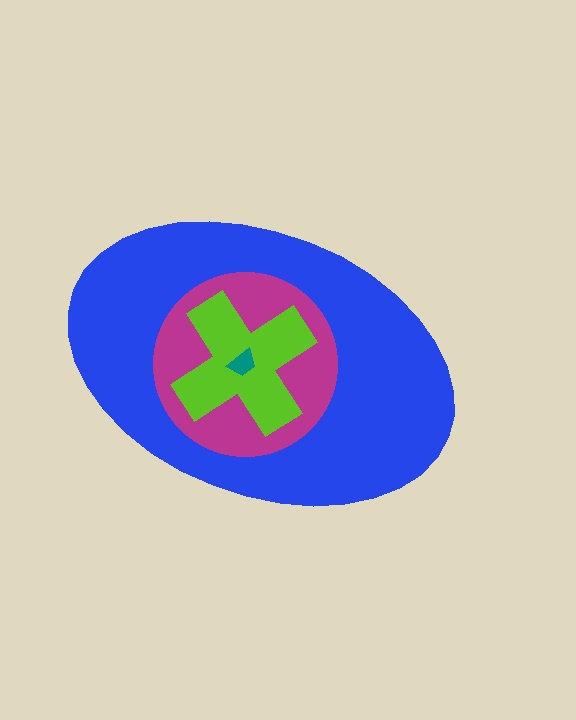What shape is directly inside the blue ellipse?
The magenta circle.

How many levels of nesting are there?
4.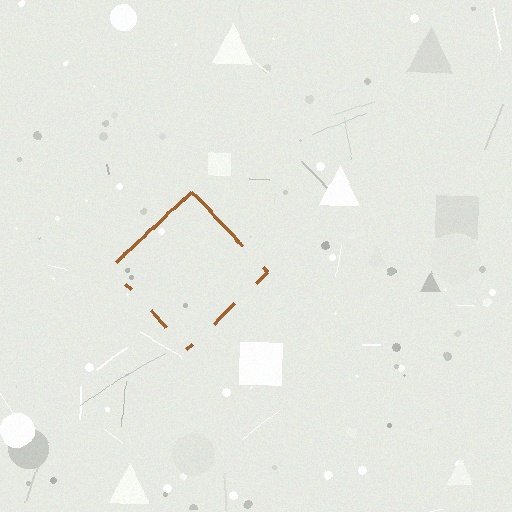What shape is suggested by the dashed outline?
The dashed outline suggests a diamond.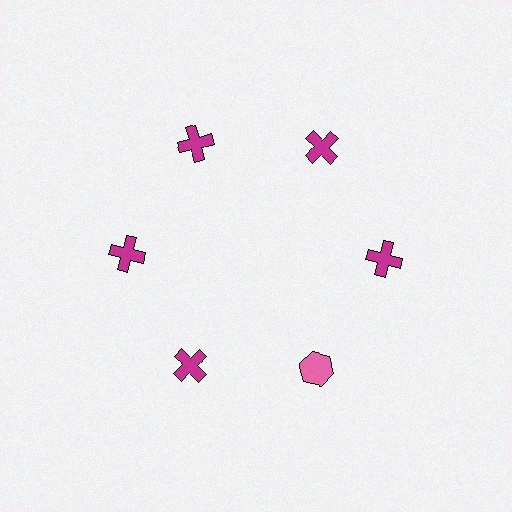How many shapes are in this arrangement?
There are 6 shapes arranged in a ring pattern.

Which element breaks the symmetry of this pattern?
The pink hexagon at roughly the 5 o'clock position breaks the symmetry. All other shapes are magenta crosses.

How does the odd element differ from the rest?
It differs in both color (pink instead of magenta) and shape (hexagon instead of cross).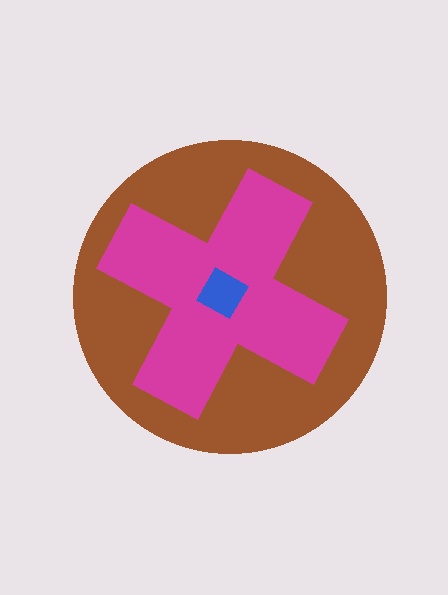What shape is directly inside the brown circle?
The magenta cross.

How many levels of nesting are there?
3.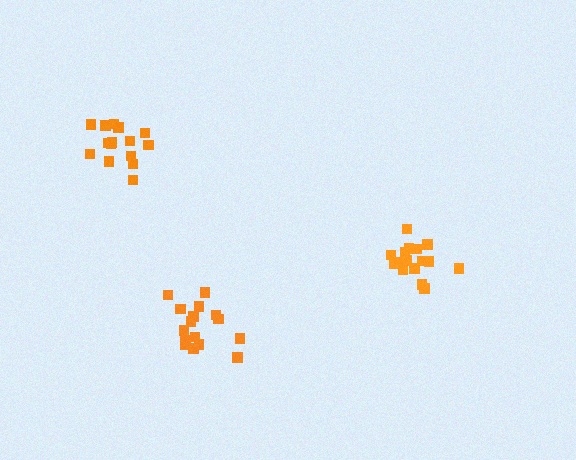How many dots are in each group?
Group 1: 16 dots, Group 2: 16 dots, Group 3: 15 dots (47 total).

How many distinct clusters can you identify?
There are 3 distinct clusters.